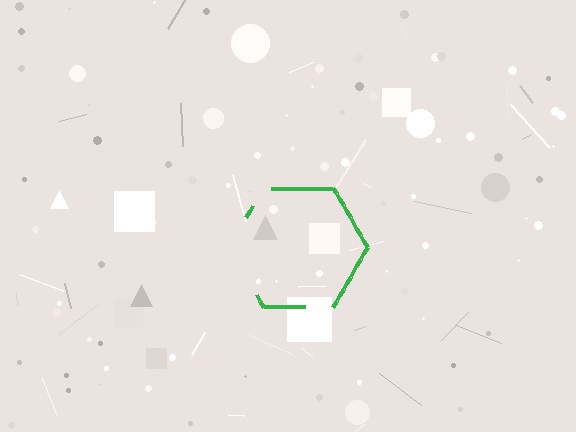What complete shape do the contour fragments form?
The contour fragments form a hexagon.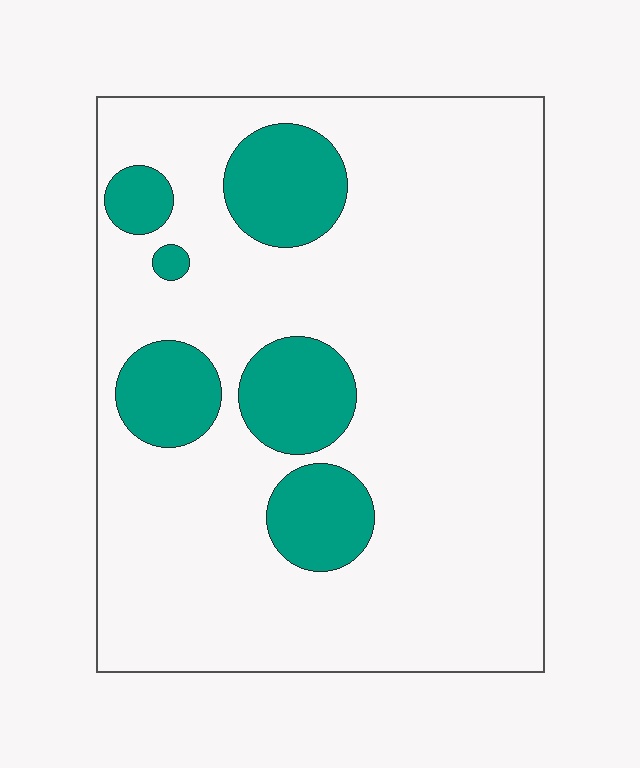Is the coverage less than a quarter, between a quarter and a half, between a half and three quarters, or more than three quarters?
Less than a quarter.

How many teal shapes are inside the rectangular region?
6.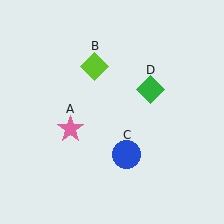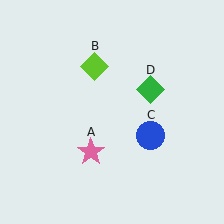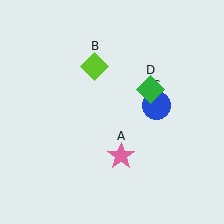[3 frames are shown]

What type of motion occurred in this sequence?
The pink star (object A), blue circle (object C) rotated counterclockwise around the center of the scene.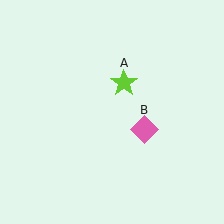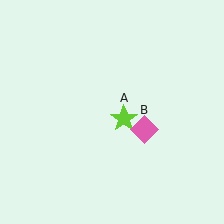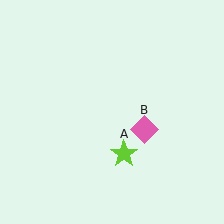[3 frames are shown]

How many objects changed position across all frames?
1 object changed position: lime star (object A).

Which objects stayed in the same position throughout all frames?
Pink diamond (object B) remained stationary.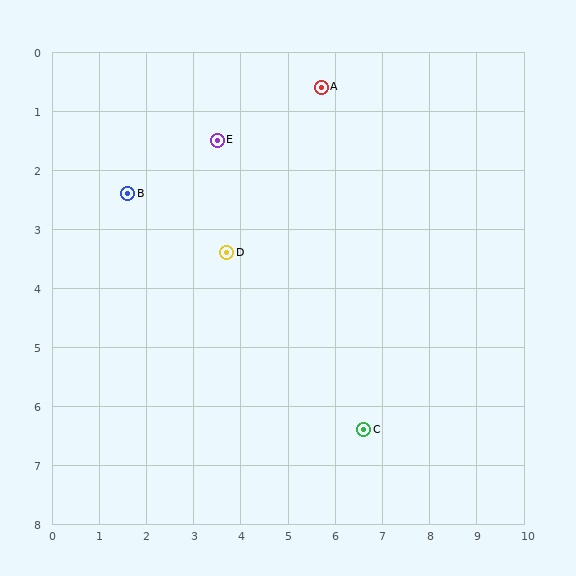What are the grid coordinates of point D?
Point D is at approximately (3.7, 3.4).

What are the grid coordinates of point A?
Point A is at approximately (5.7, 0.6).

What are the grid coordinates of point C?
Point C is at approximately (6.6, 6.4).